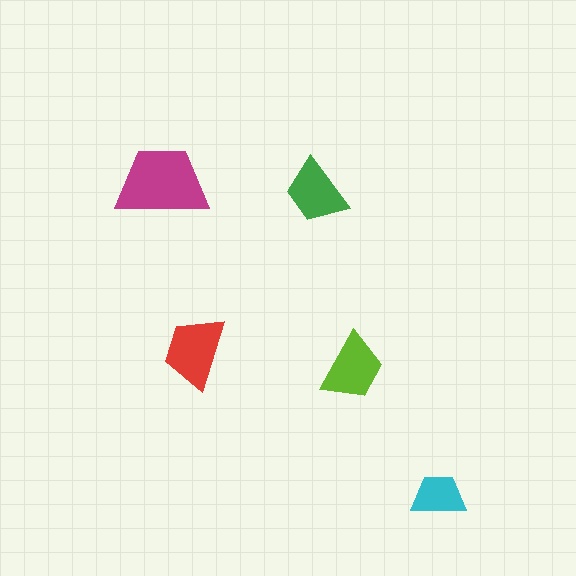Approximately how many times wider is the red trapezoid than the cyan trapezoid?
About 1.5 times wider.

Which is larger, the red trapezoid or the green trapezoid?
The red one.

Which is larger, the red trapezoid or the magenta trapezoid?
The magenta one.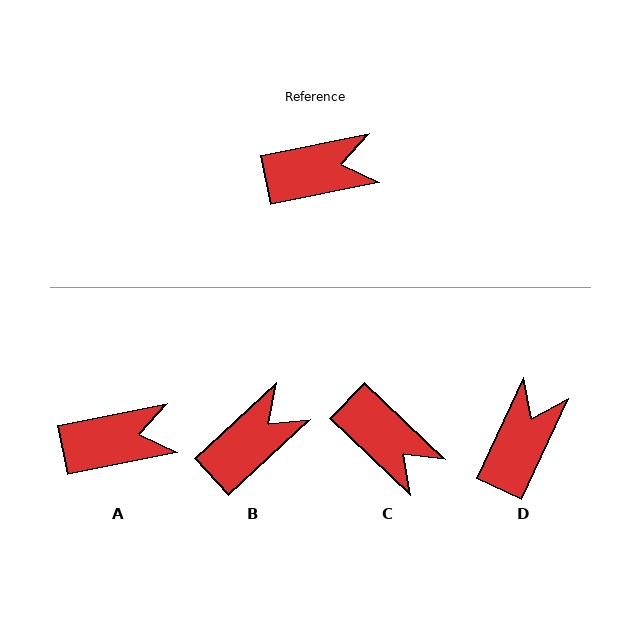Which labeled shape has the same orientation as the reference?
A.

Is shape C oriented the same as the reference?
No, it is off by about 55 degrees.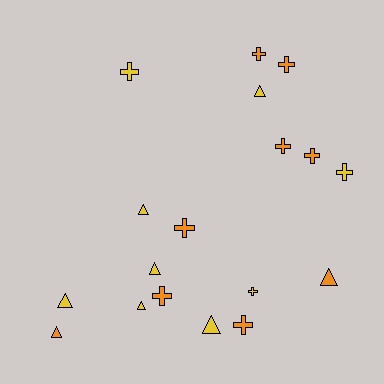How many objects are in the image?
There are 18 objects.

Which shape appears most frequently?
Cross, with 10 objects.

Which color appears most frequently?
Yellow, with 9 objects.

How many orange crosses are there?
There are 7 orange crosses.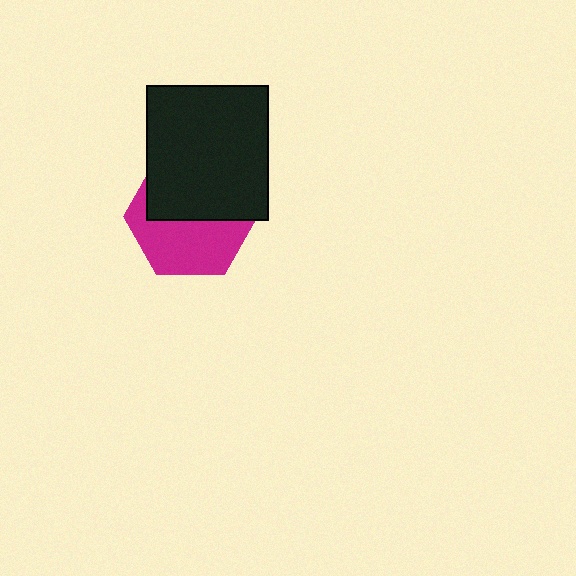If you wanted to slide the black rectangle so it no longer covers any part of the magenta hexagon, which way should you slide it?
Slide it up — that is the most direct way to separate the two shapes.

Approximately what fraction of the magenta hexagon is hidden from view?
Roughly 51% of the magenta hexagon is hidden behind the black rectangle.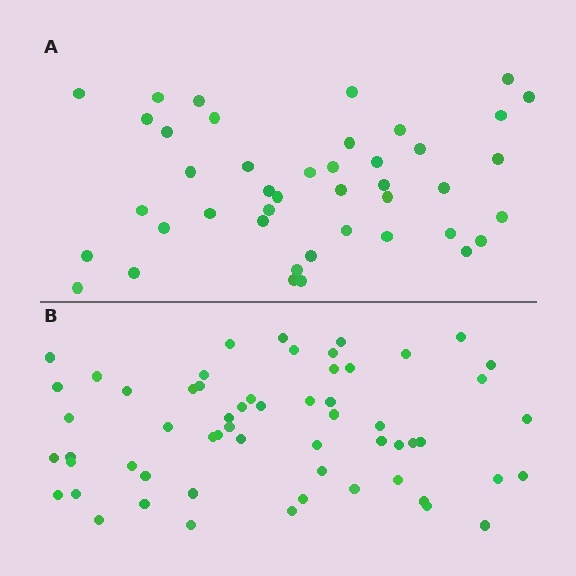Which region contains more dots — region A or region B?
Region B (the bottom region) has more dots.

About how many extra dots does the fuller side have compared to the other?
Region B has approximately 15 more dots than region A.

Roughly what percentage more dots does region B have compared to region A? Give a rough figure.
About 35% more.